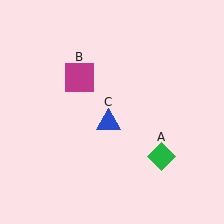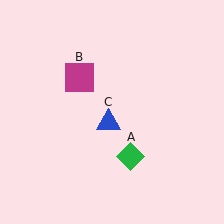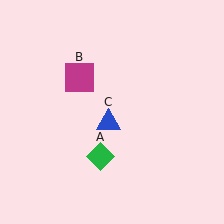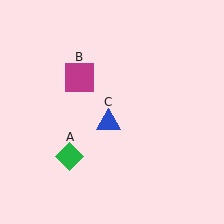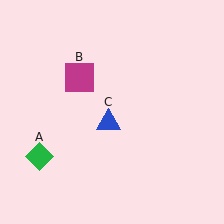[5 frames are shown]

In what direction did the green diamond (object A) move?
The green diamond (object A) moved left.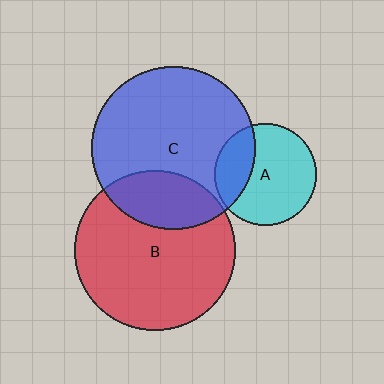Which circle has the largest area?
Circle C (blue).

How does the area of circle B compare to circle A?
Approximately 2.5 times.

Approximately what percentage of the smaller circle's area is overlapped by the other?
Approximately 25%.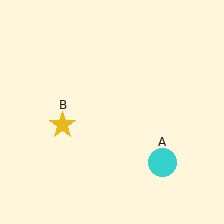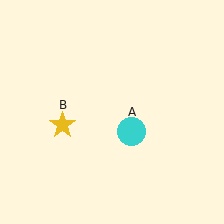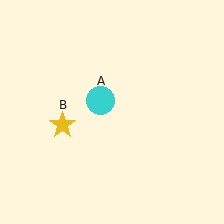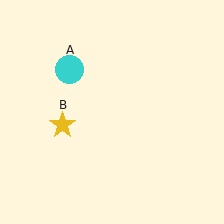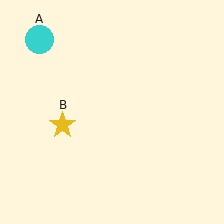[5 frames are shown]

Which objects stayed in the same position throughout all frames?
Yellow star (object B) remained stationary.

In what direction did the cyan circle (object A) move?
The cyan circle (object A) moved up and to the left.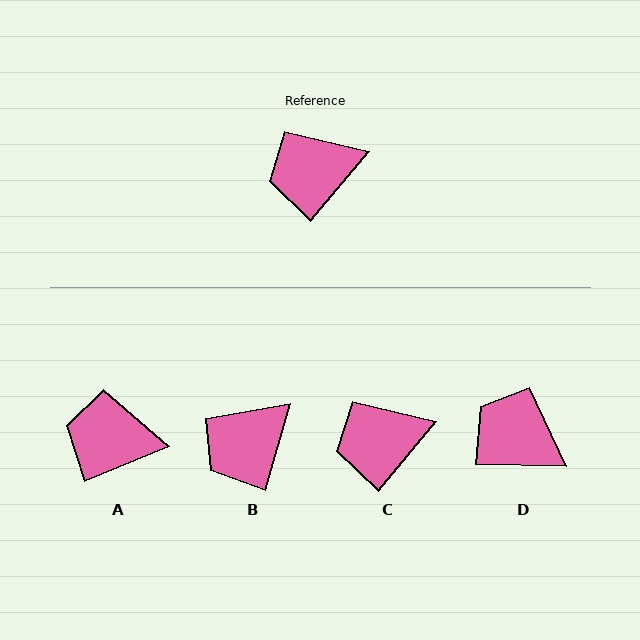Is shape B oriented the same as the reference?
No, it is off by about 23 degrees.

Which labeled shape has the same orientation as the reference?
C.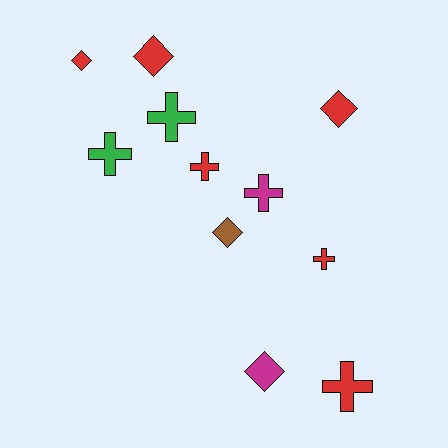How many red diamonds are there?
There are 3 red diamonds.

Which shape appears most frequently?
Cross, with 6 objects.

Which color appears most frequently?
Red, with 6 objects.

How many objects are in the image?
There are 11 objects.